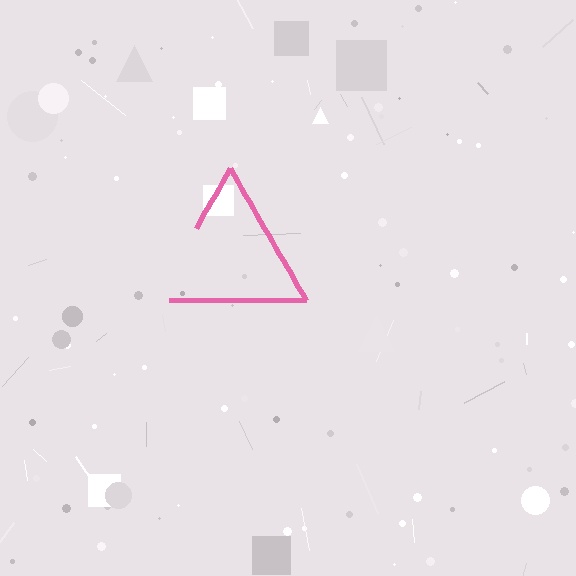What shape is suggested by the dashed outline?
The dashed outline suggests a triangle.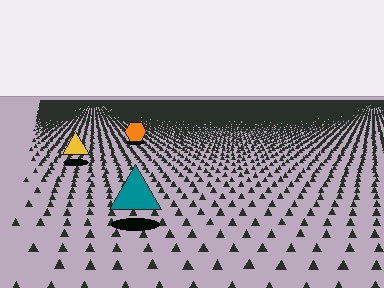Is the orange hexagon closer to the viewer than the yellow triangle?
No. The yellow triangle is closer — you can tell from the texture gradient: the ground texture is coarser near it.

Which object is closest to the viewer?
The teal triangle is closest. The texture marks near it are larger and more spread out.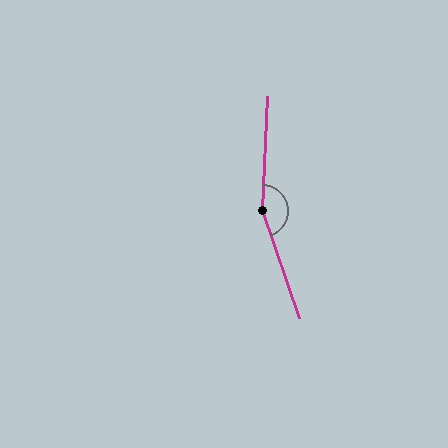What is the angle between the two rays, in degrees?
Approximately 158 degrees.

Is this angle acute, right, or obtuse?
It is obtuse.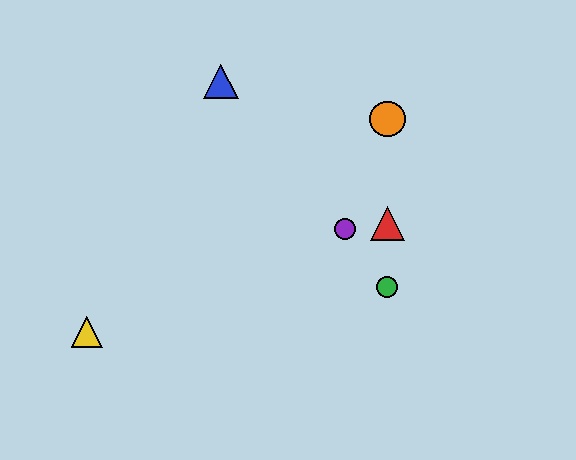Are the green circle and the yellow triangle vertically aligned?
No, the green circle is at x≈387 and the yellow triangle is at x≈87.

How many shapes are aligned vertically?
3 shapes (the red triangle, the green circle, the orange circle) are aligned vertically.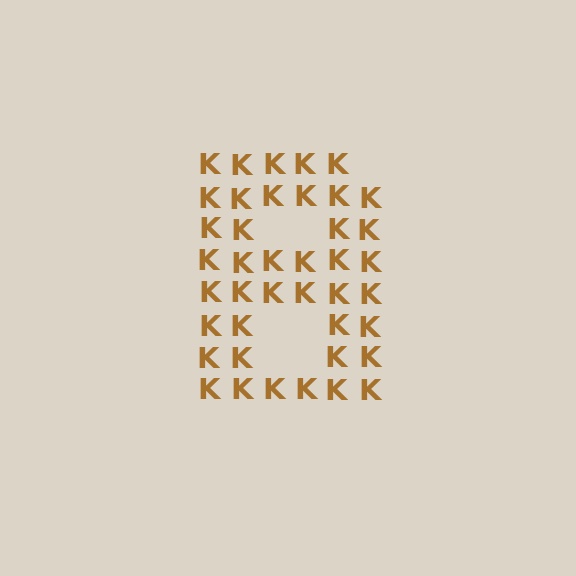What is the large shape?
The large shape is the letter B.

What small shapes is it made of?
It is made of small letter K's.